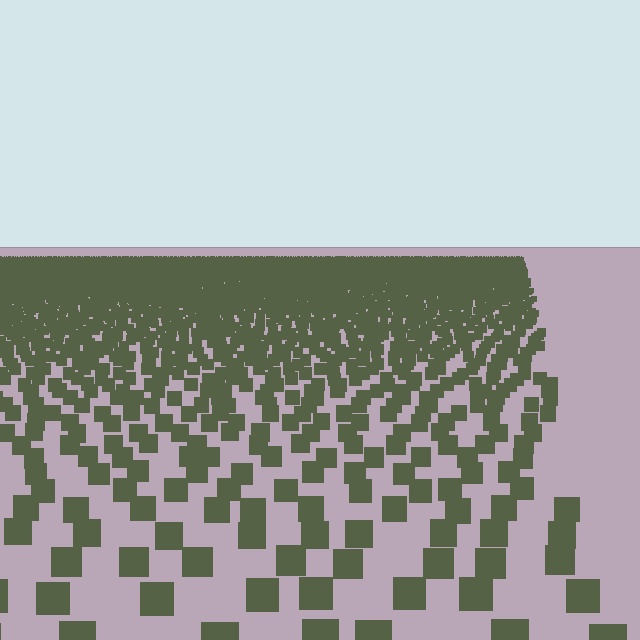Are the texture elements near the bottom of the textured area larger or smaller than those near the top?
Larger. Near the bottom, elements are closer to the viewer and appear at a bigger on-screen size.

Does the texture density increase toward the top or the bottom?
Density increases toward the top.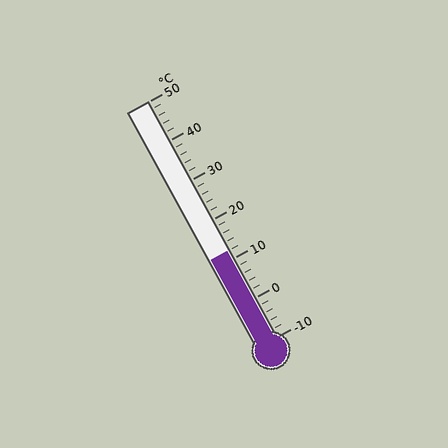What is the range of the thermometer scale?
The thermometer scale ranges from -10°C to 50°C.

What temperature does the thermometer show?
The thermometer shows approximately 12°C.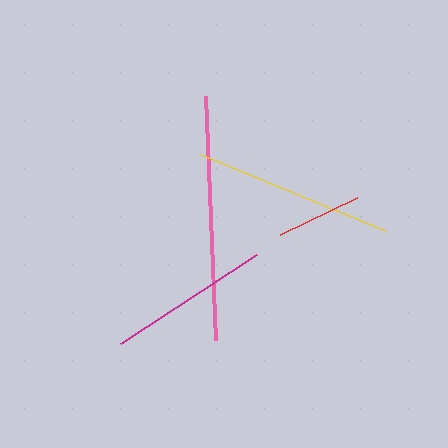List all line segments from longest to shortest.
From longest to shortest: pink, yellow, magenta, red.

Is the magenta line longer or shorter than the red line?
The magenta line is longer than the red line.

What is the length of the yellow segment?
The yellow segment is approximately 198 pixels long.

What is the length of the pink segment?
The pink segment is approximately 244 pixels long.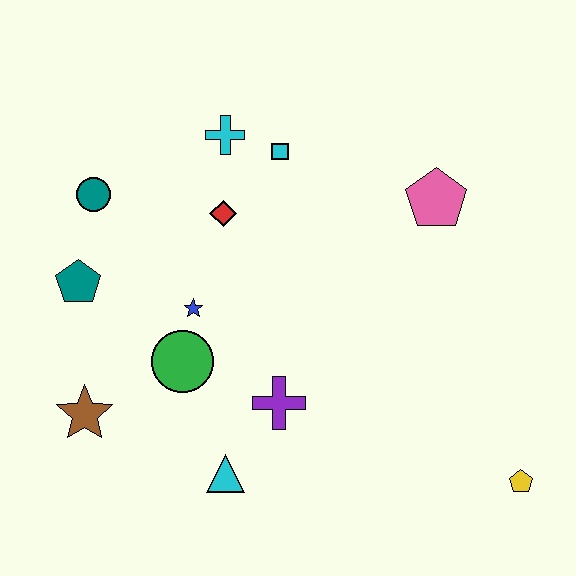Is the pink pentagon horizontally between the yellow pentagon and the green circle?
Yes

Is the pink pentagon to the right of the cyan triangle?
Yes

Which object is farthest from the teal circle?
The yellow pentagon is farthest from the teal circle.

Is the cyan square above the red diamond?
Yes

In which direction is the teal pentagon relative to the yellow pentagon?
The teal pentagon is to the left of the yellow pentagon.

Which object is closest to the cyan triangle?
The purple cross is closest to the cyan triangle.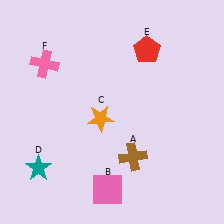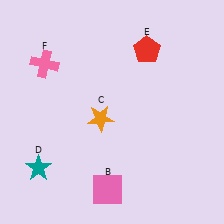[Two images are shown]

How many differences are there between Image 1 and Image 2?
There is 1 difference between the two images.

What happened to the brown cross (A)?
The brown cross (A) was removed in Image 2. It was in the bottom-right area of Image 1.